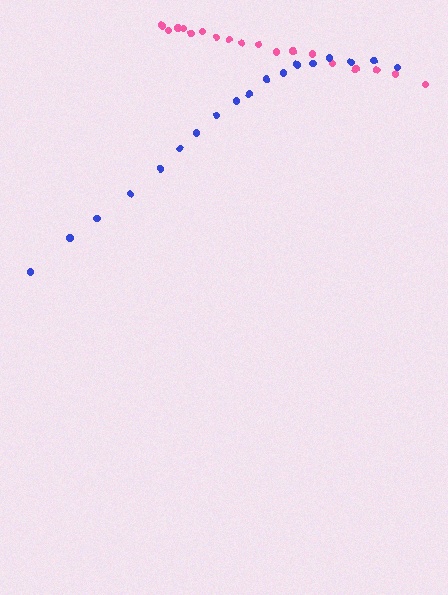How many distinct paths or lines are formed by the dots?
There are 2 distinct paths.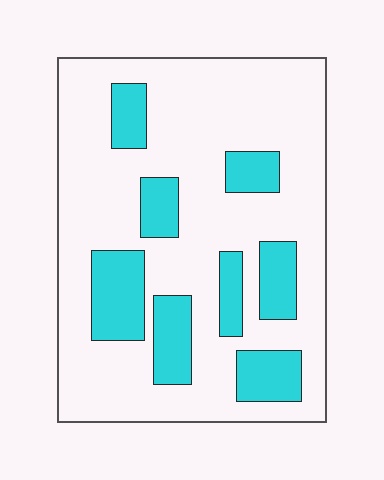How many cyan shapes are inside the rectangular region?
8.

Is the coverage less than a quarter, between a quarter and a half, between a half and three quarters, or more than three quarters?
Less than a quarter.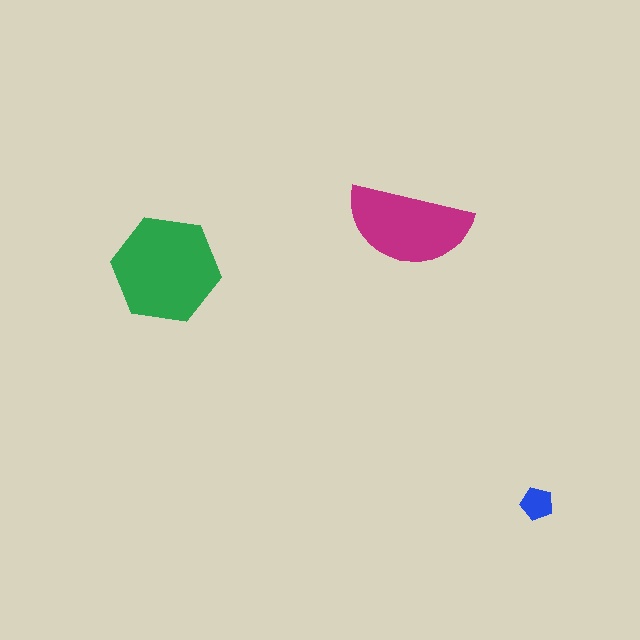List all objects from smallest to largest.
The blue pentagon, the magenta semicircle, the green hexagon.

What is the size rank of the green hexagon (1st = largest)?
1st.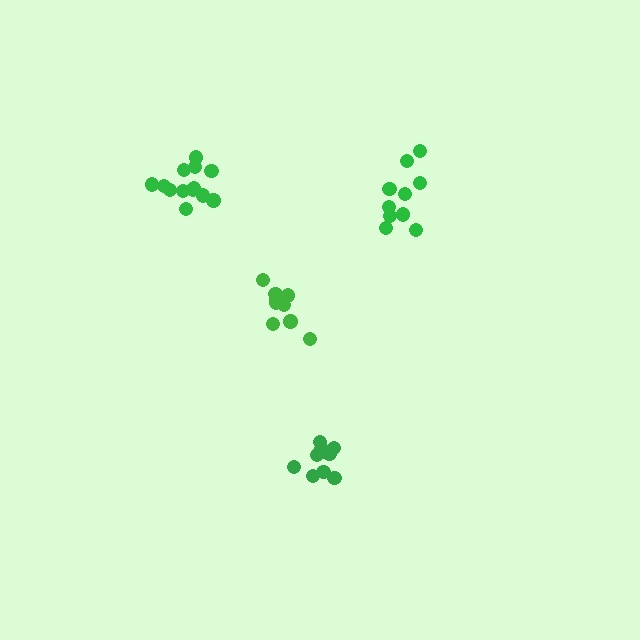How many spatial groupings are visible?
There are 4 spatial groupings.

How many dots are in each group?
Group 1: 10 dots, Group 2: 10 dots, Group 3: 13 dots, Group 4: 10 dots (43 total).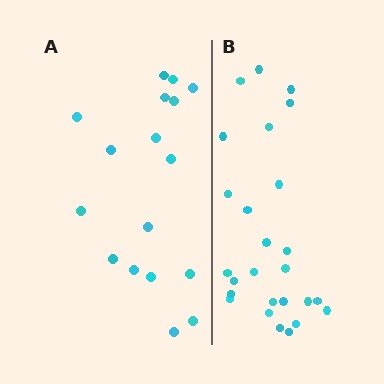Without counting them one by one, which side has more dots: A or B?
Region B (the right region) has more dots.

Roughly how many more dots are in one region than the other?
Region B has roughly 8 or so more dots than region A.